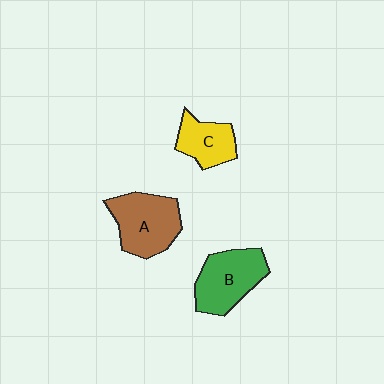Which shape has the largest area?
Shape A (brown).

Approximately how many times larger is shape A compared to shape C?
Approximately 1.5 times.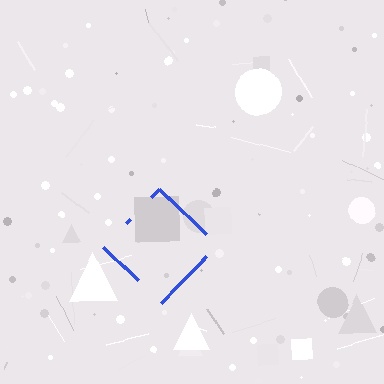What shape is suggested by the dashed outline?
The dashed outline suggests a diamond.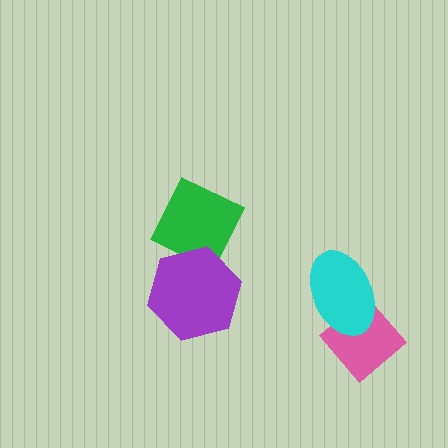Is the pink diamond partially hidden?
Yes, it is partially covered by another shape.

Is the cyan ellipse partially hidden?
No, no other shape covers it.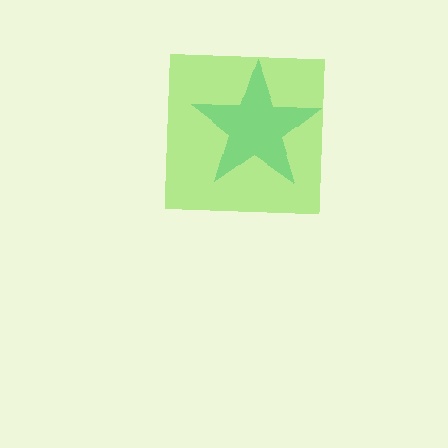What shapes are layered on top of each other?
The layered shapes are: a teal star, a lime square.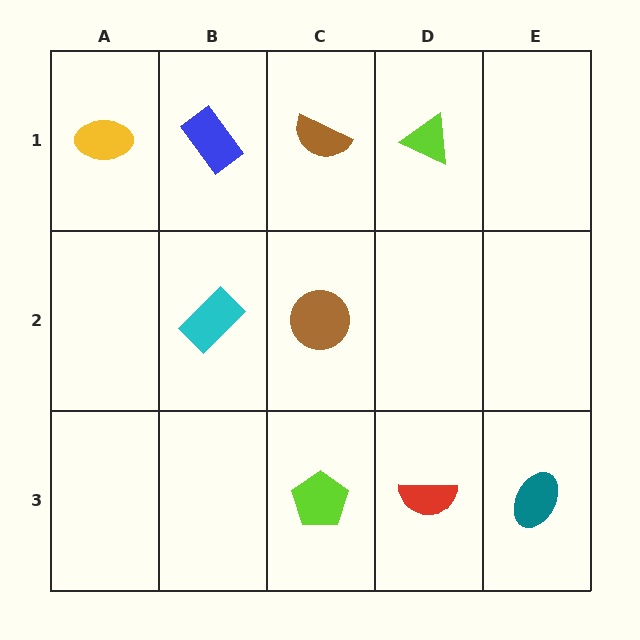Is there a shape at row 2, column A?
No, that cell is empty.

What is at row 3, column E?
A teal ellipse.